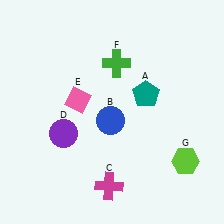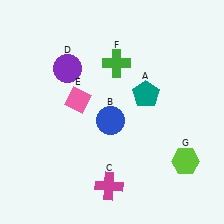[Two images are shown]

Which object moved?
The purple circle (D) moved up.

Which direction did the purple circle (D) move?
The purple circle (D) moved up.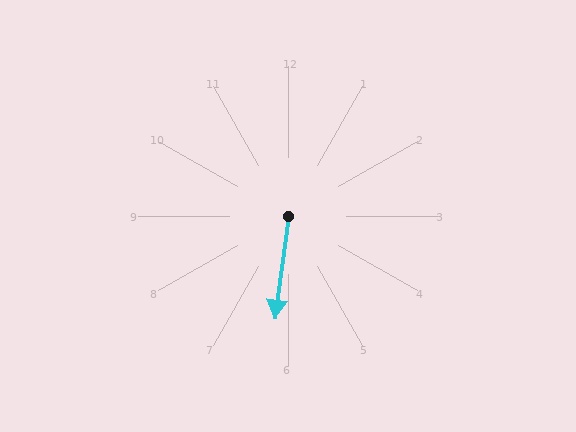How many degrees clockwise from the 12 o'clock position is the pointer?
Approximately 187 degrees.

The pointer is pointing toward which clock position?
Roughly 6 o'clock.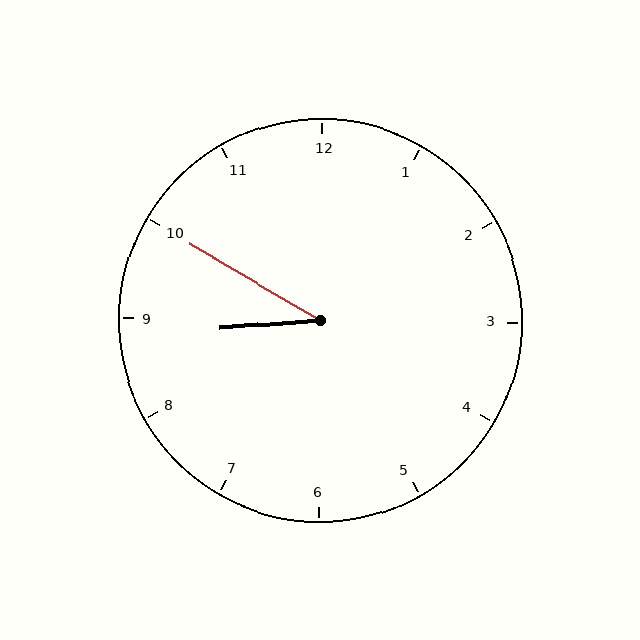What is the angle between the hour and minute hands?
Approximately 35 degrees.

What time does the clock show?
8:50.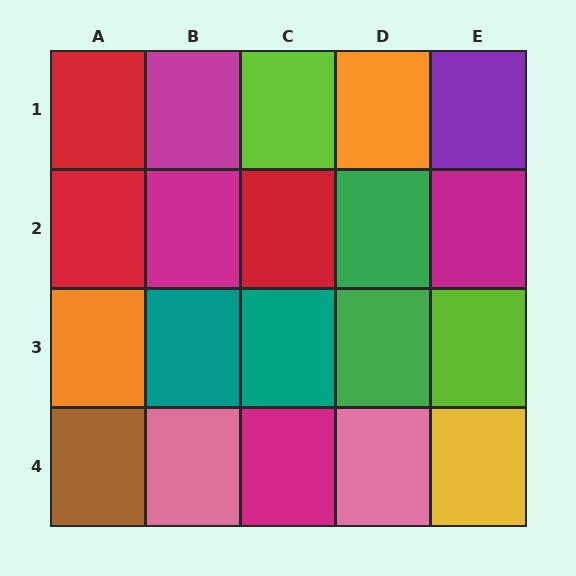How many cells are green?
2 cells are green.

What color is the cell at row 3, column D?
Green.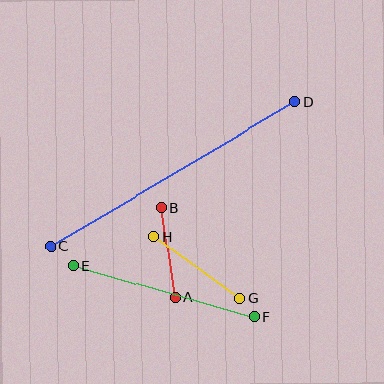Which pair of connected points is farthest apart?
Points C and D are farthest apart.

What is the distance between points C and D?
The distance is approximately 284 pixels.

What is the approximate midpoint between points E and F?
The midpoint is at approximately (164, 292) pixels.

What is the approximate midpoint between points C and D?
The midpoint is at approximately (173, 174) pixels.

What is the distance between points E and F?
The distance is approximately 188 pixels.